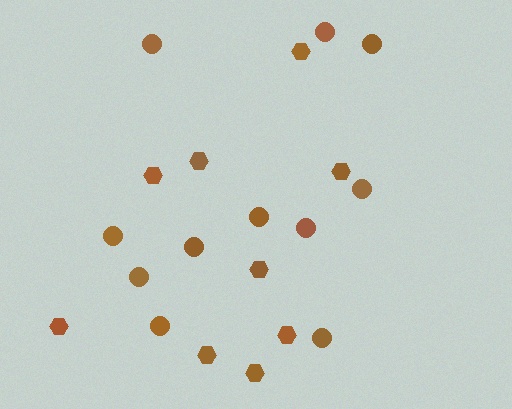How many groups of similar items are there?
There are 2 groups: one group of hexagons (9) and one group of circles (11).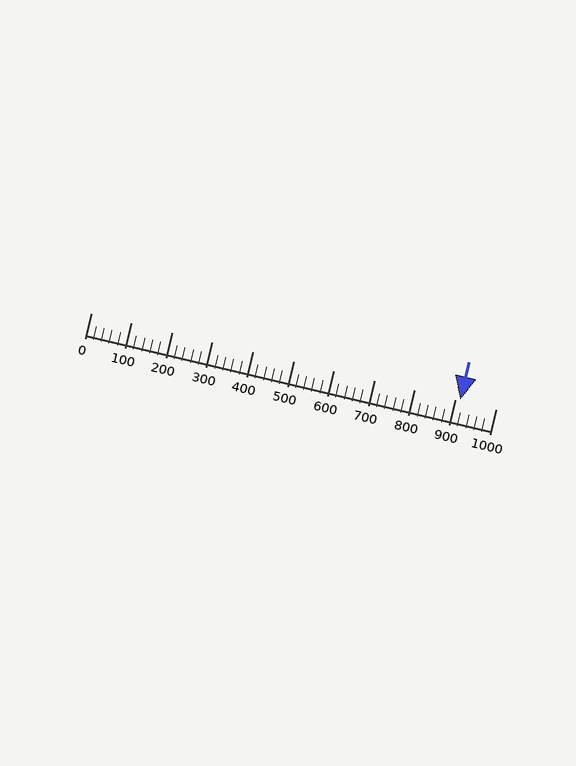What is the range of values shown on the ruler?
The ruler shows values from 0 to 1000.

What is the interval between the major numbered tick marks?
The major tick marks are spaced 100 units apart.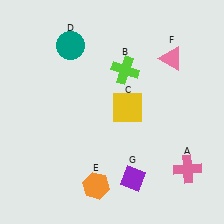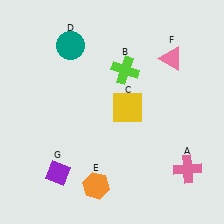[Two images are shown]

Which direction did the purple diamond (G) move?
The purple diamond (G) moved left.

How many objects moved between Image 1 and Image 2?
1 object moved between the two images.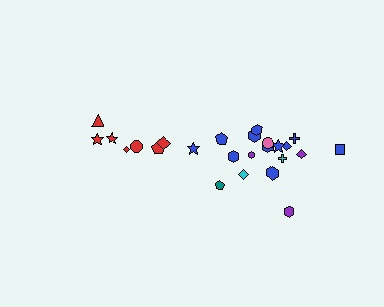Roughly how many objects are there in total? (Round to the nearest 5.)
Roughly 25 objects in total.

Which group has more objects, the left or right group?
The right group.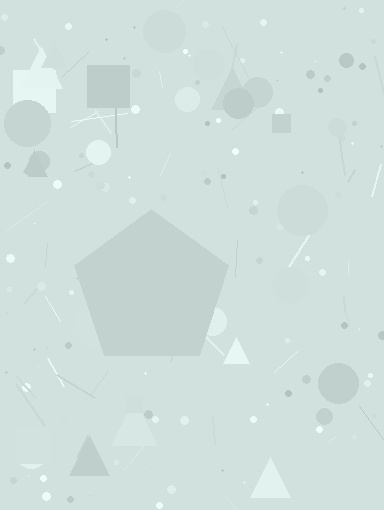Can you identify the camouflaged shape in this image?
The camouflaged shape is a pentagon.